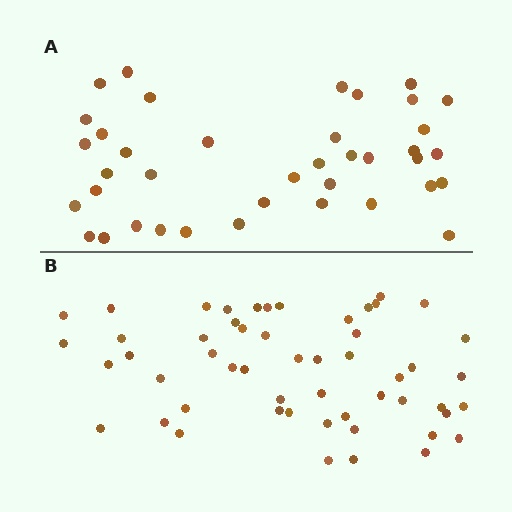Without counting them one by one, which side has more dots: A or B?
Region B (the bottom region) has more dots.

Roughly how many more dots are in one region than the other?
Region B has approximately 15 more dots than region A.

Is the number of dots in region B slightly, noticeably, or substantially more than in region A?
Region B has noticeably more, but not dramatically so. The ratio is roughly 1.4 to 1.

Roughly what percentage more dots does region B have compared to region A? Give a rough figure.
About 35% more.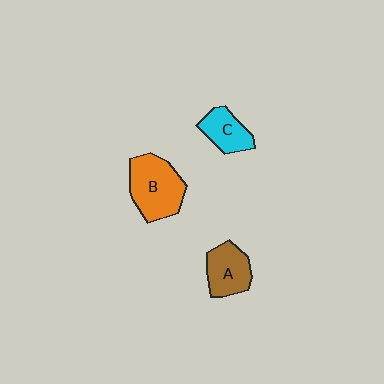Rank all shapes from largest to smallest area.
From largest to smallest: B (orange), A (brown), C (cyan).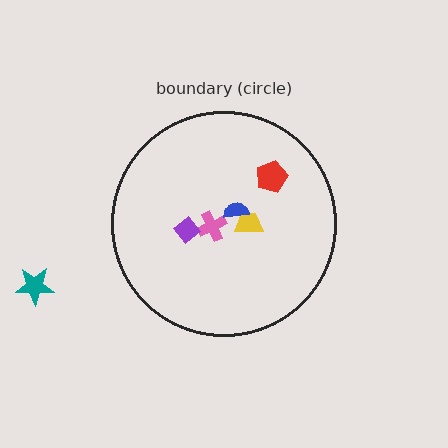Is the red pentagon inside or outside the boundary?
Inside.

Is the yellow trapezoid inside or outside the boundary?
Inside.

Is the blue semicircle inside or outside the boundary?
Inside.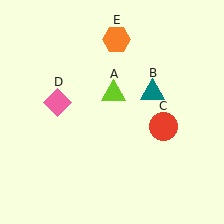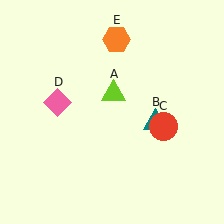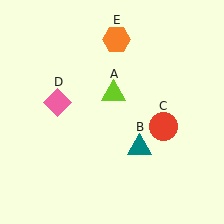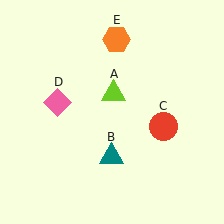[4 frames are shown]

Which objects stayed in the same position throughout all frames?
Lime triangle (object A) and red circle (object C) and pink diamond (object D) and orange hexagon (object E) remained stationary.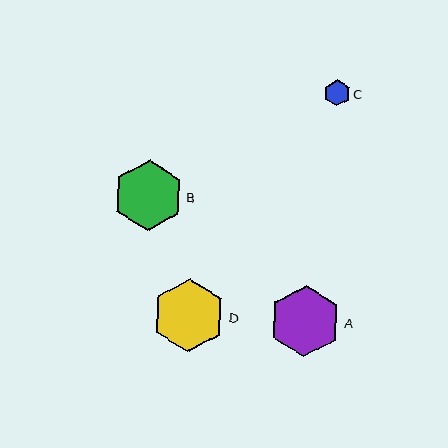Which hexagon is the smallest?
Hexagon C is the smallest with a size of approximately 26 pixels.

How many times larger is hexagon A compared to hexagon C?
Hexagon A is approximately 2.7 times the size of hexagon C.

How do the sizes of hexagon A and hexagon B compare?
Hexagon A and hexagon B are approximately the same size.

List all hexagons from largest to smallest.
From largest to smallest: D, A, B, C.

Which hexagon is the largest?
Hexagon D is the largest with a size of approximately 73 pixels.